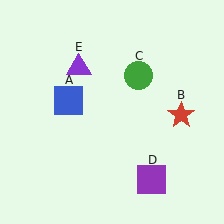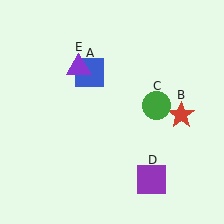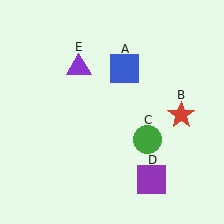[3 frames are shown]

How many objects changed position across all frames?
2 objects changed position: blue square (object A), green circle (object C).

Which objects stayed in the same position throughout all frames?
Red star (object B) and purple square (object D) and purple triangle (object E) remained stationary.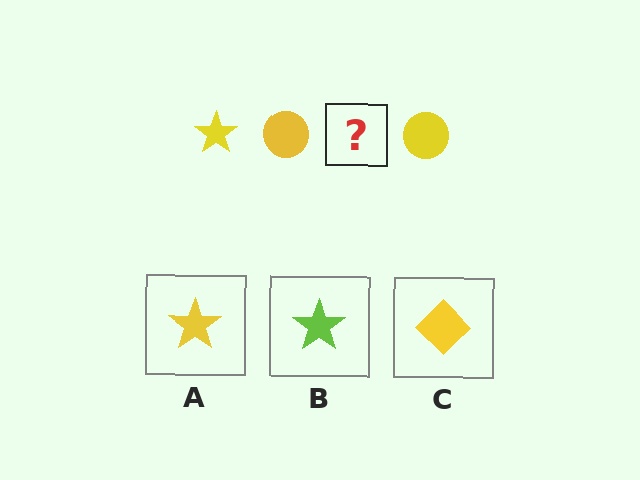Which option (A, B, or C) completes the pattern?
A.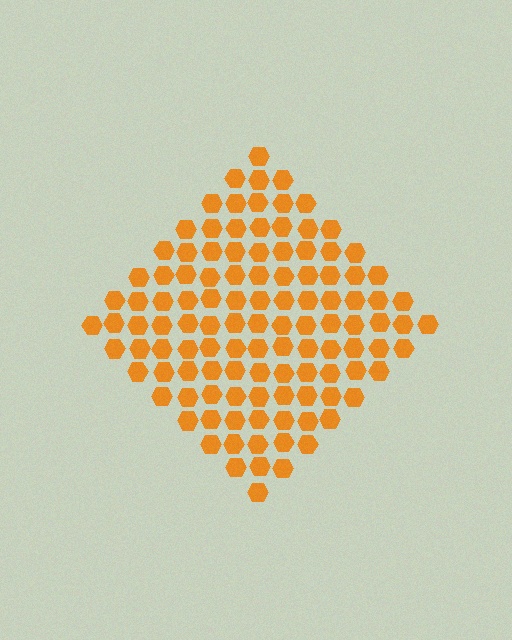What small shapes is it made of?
It is made of small hexagons.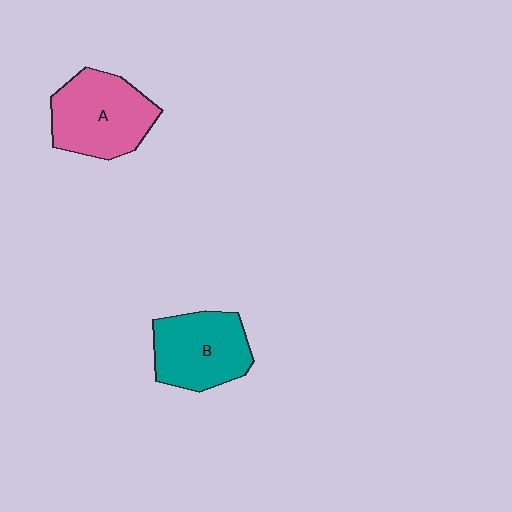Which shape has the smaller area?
Shape B (teal).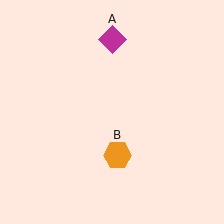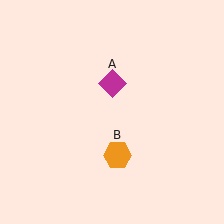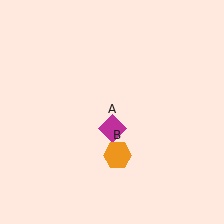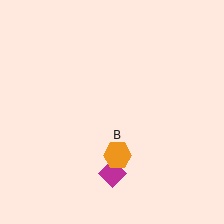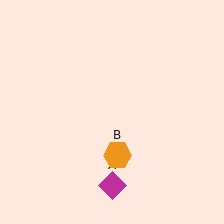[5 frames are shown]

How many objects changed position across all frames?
1 object changed position: magenta diamond (object A).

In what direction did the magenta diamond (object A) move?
The magenta diamond (object A) moved down.